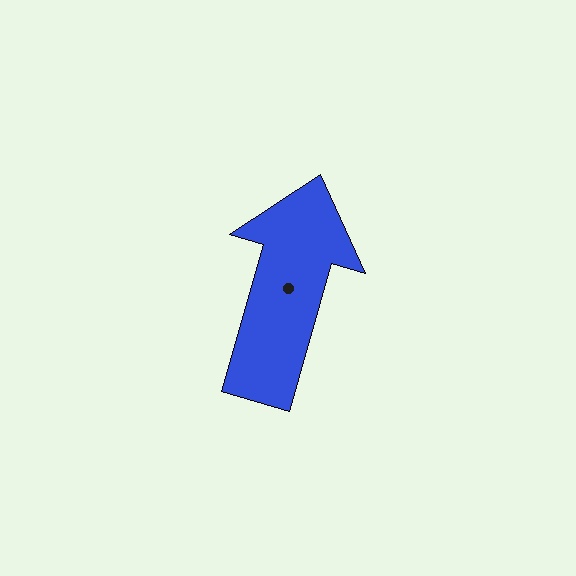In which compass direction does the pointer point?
North.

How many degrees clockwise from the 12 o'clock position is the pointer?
Approximately 16 degrees.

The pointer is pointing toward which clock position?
Roughly 1 o'clock.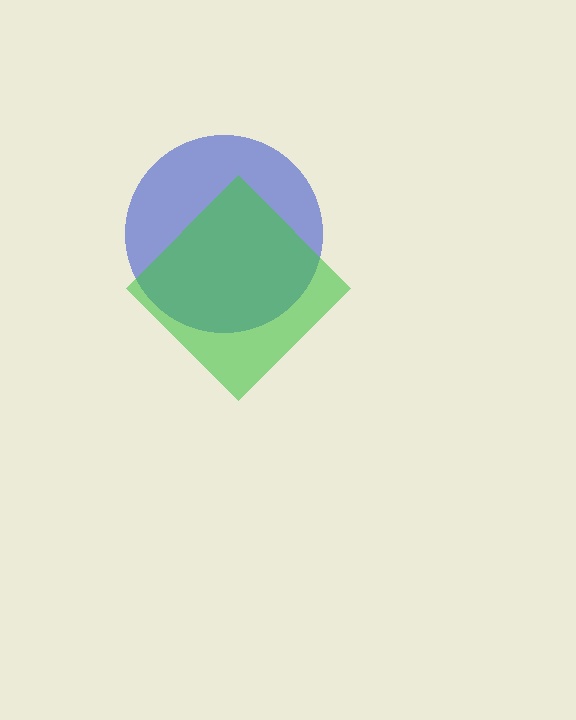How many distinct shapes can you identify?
There are 2 distinct shapes: a blue circle, a green diamond.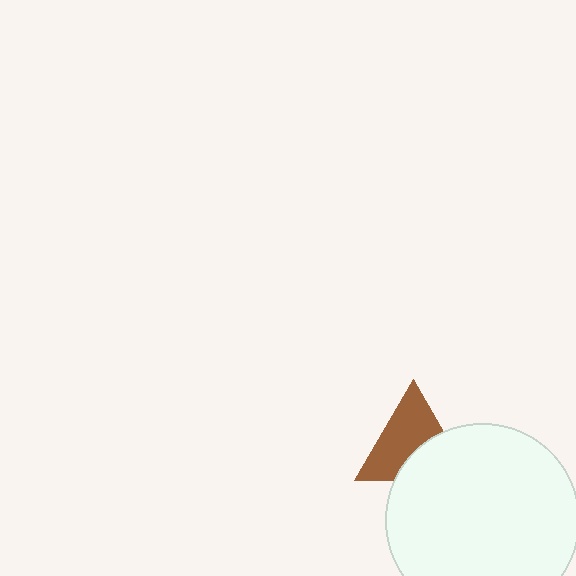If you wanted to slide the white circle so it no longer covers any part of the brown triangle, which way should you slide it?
Slide it down — that is the most direct way to separate the two shapes.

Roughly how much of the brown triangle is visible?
About half of it is visible (roughly 62%).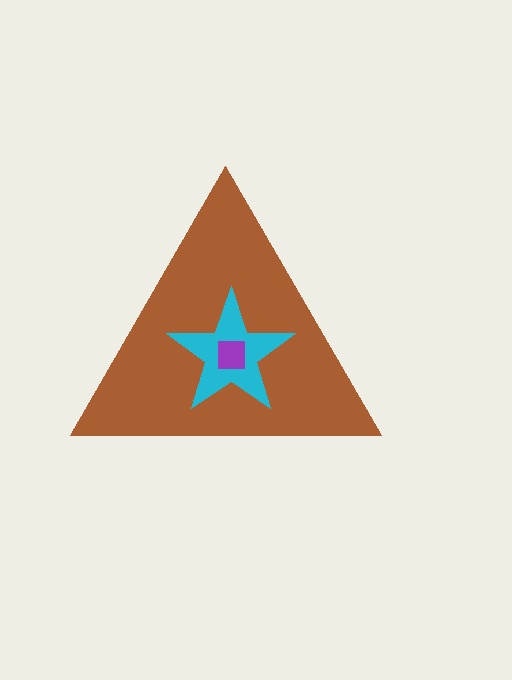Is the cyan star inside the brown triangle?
Yes.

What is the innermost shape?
The purple square.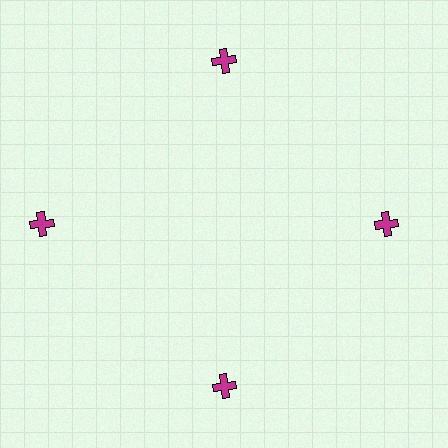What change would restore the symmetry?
The symmetry would be restored by moving it inward, back onto the ring so that all 4 crosses sit at equal angles and equal distance from the center.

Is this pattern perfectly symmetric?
No. The 4 magenta crosses are arranged in a ring, but one element near the 9 o'clock position is pushed outward from the center, breaking the 4-fold rotational symmetry.